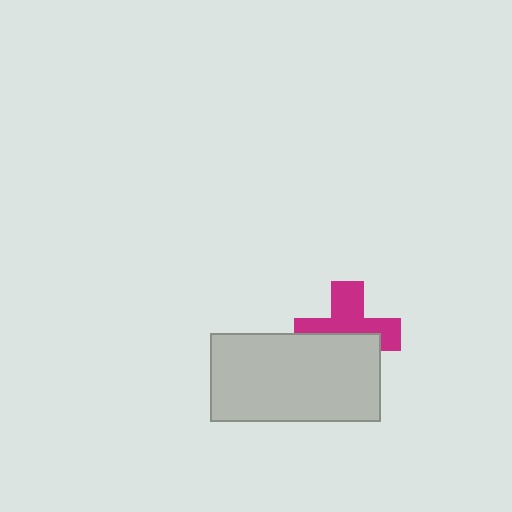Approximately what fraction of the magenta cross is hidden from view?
Roughly 46% of the magenta cross is hidden behind the light gray rectangle.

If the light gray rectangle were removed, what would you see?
You would see the complete magenta cross.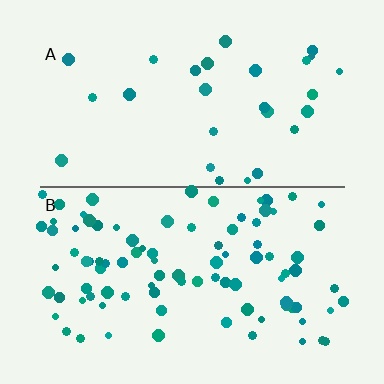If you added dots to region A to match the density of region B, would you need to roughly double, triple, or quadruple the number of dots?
Approximately triple.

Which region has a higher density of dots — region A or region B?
B (the bottom).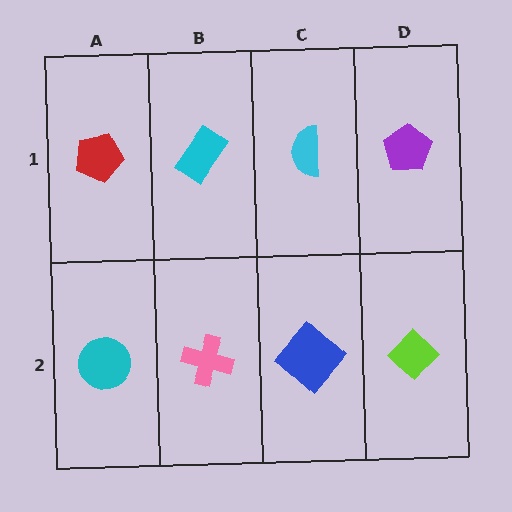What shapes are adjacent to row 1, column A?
A cyan circle (row 2, column A), a cyan rectangle (row 1, column B).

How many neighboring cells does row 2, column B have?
3.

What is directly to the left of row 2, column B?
A cyan circle.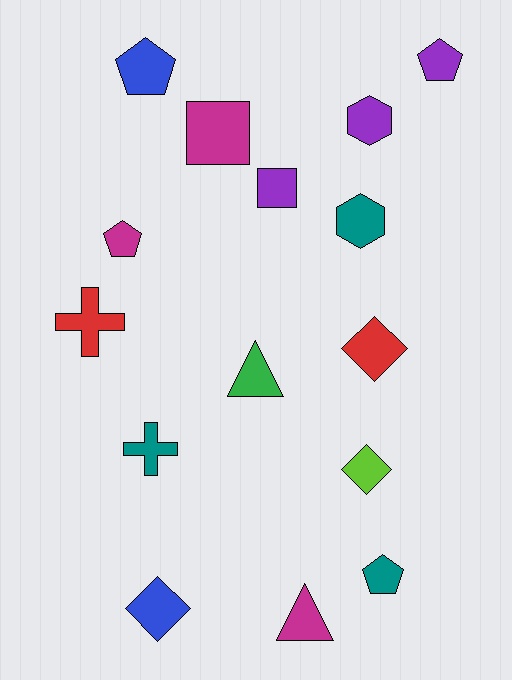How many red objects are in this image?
There are 2 red objects.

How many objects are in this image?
There are 15 objects.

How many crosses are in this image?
There are 2 crosses.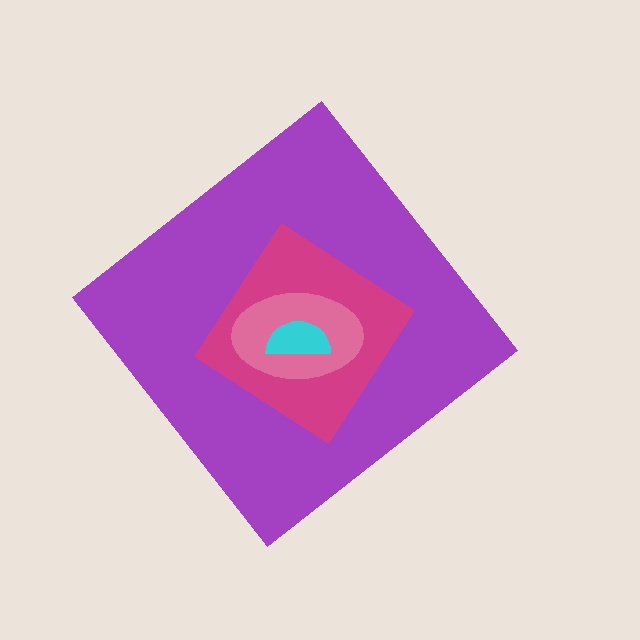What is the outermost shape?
The purple diamond.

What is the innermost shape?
The cyan semicircle.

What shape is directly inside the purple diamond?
The magenta diamond.